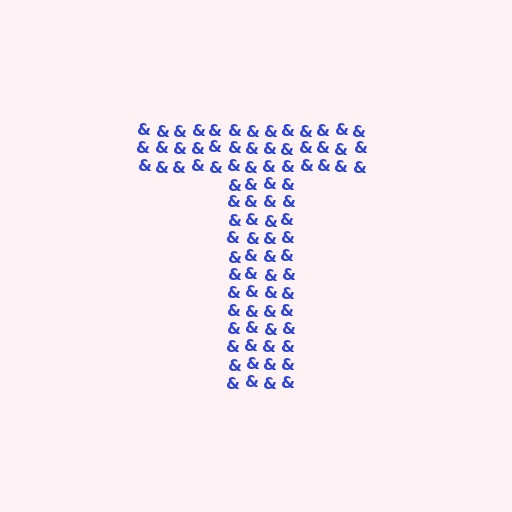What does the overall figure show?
The overall figure shows the letter T.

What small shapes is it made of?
It is made of small ampersands.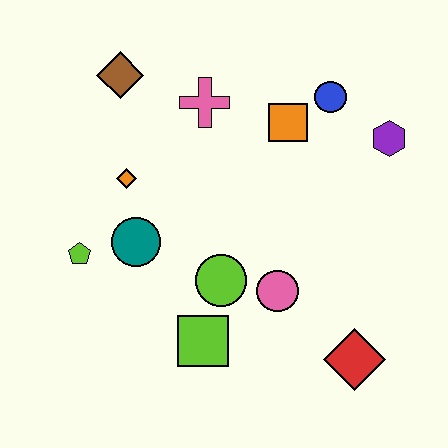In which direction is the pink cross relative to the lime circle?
The pink cross is above the lime circle.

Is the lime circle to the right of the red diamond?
No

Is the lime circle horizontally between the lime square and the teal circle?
No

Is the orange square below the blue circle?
Yes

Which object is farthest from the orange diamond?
The red diamond is farthest from the orange diamond.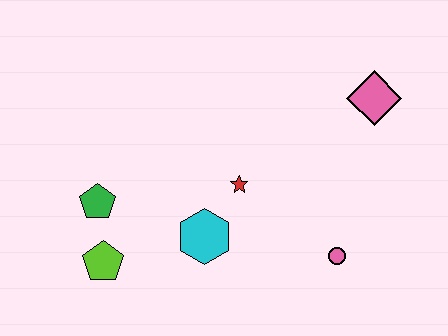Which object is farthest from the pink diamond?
The lime pentagon is farthest from the pink diamond.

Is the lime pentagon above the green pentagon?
No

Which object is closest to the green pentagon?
The lime pentagon is closest to the green pentagon.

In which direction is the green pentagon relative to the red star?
The green pentagon is to the left of the red star.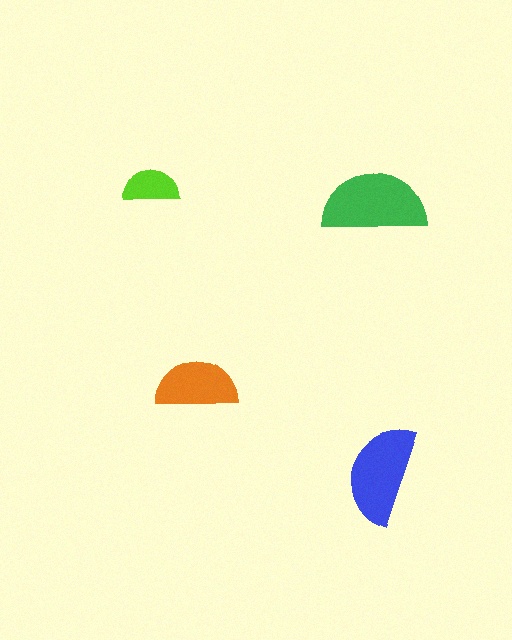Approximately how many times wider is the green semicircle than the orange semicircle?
About 1.5 times wider.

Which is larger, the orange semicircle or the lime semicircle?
The orange one.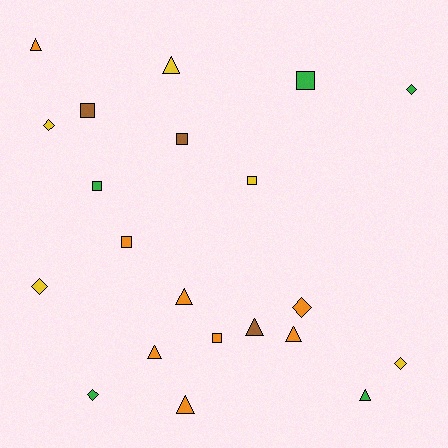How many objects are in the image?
There are 21 objects.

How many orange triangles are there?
There are 5 orange triangles.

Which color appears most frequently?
Orange, with 8 objects.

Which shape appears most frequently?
Triangle, with 8 objects.